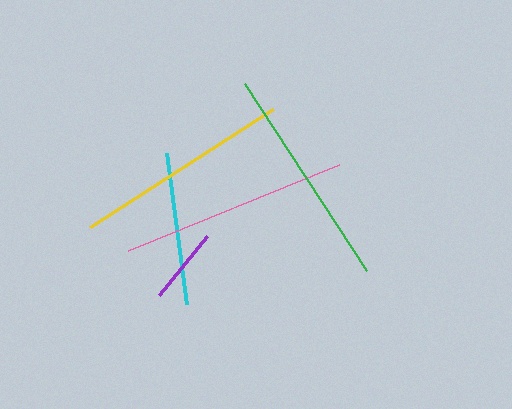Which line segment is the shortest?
The purple line is the shortest at approximately 77 pixels.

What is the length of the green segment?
The green segment is approximately 223 pixels long.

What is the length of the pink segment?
The pink segment is approximately 227 pixels long.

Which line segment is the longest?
The pink line is the longest at approximately 227 pixels.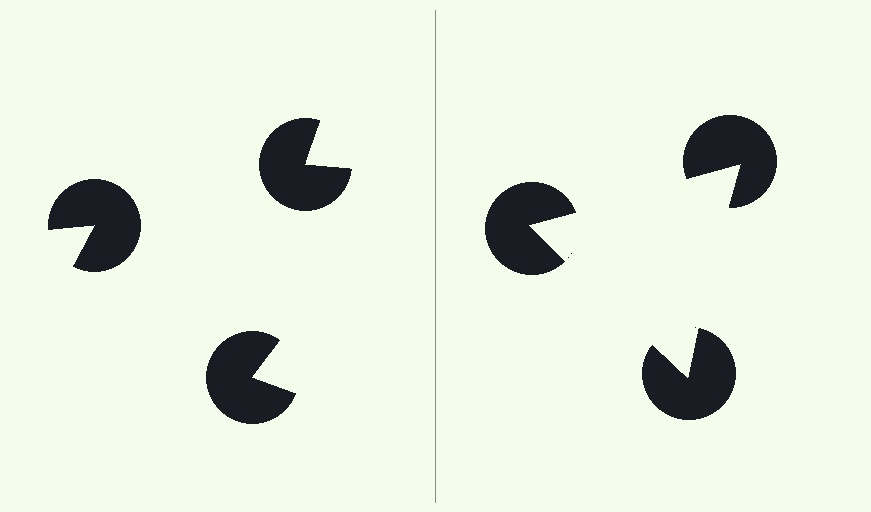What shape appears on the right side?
An illusory triangle.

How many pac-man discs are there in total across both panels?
6 — 3 on each side.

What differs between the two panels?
The pac-man discs are positioned identically on both sides; only the wedge orientations differ. On the right they align to a triangle; on the left they are misaligned.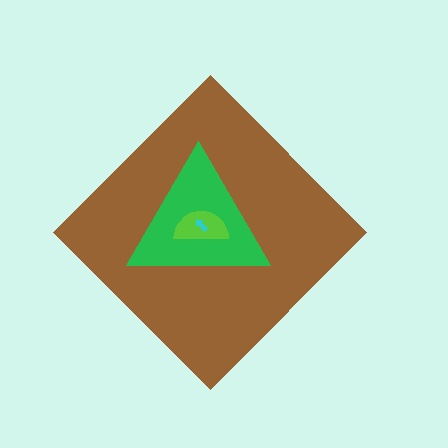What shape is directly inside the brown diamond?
The green triangle.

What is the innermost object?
The cyan arrow.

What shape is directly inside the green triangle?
The lime semicircle.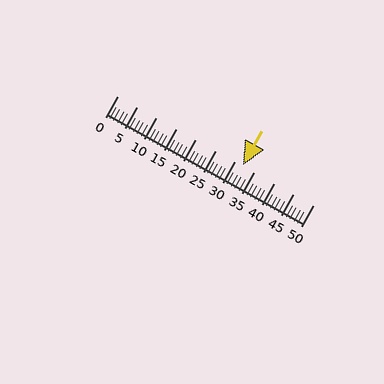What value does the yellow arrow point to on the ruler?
The yellow arrow points to approximately 32.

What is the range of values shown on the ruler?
The ruler shows values from 0 to 50.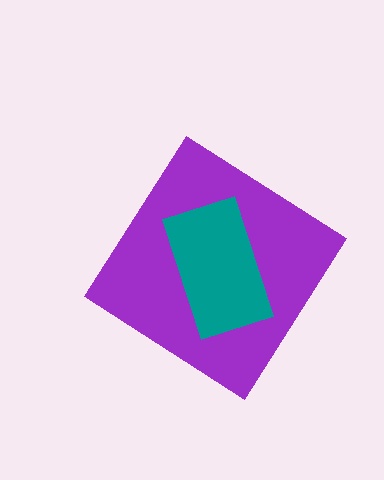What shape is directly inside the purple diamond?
The teal rectangle.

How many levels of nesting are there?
2.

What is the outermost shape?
The purple diamond.